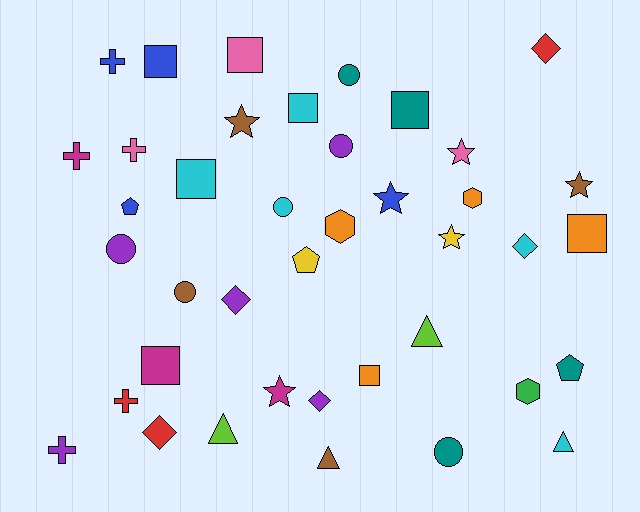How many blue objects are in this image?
There are 4 blue objects.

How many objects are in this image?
There are 40 objects.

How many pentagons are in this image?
There are 3 pentagons.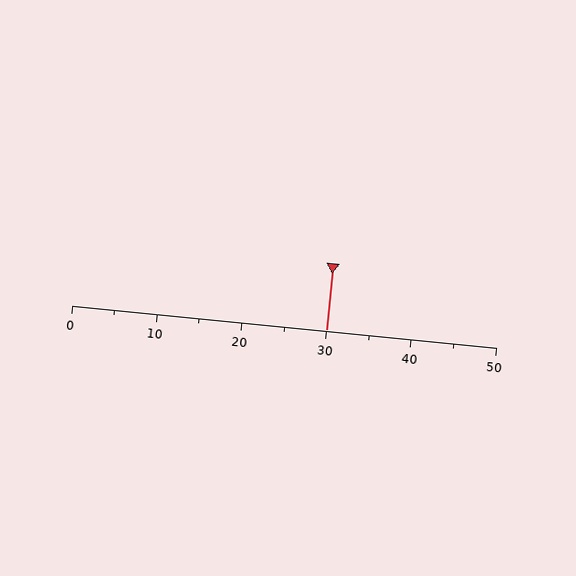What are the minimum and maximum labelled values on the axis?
The axis runs from 0 to 50.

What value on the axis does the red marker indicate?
The marker indicates approximately 30.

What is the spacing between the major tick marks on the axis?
The major ticks are spaced 10 apart.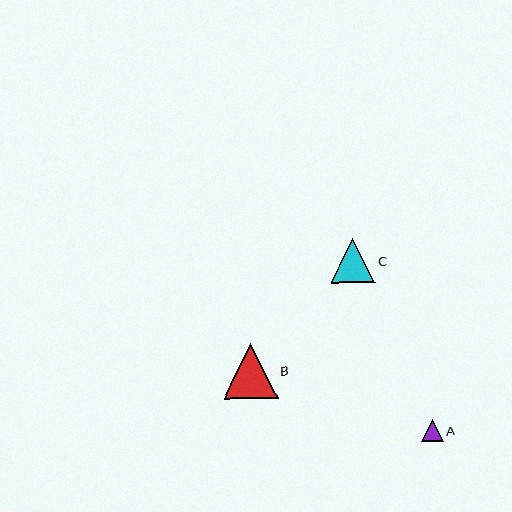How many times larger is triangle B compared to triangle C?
Triangle B is approximately 1.2 times the size of triangle C.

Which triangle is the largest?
Triangle B is the largest with a size of approximately 54 pixels.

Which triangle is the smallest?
Triangle A is the smallest with a size of approximately 22 pixels.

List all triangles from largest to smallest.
From largest to smallest: B, C, A.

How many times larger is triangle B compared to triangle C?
Triangle B is approximately 1.2 times the size of triangle C.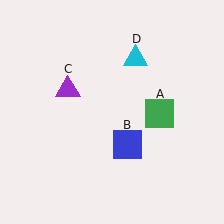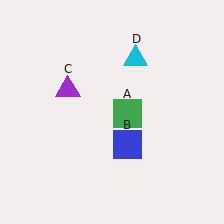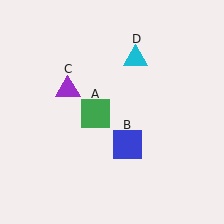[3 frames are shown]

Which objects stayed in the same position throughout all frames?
Blue square (object B) and purple triangle (object C) and cyan triangle (object D) remained stationary.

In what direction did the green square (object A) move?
The green square (object A) moved left.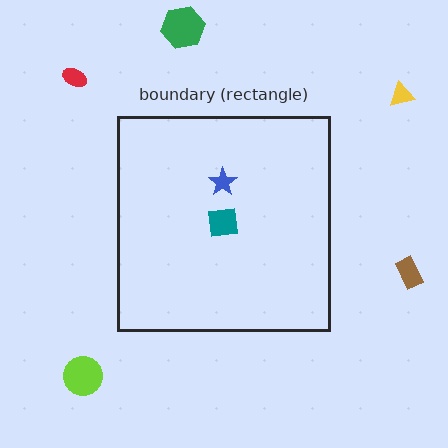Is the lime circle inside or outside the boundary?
Outside.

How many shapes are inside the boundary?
2 inside, 5 outside.